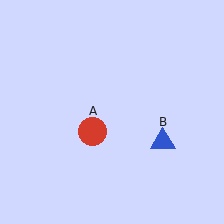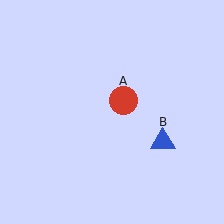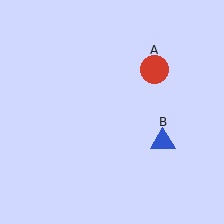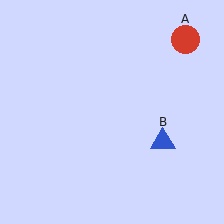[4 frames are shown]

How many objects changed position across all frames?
1 object changed position: red circle (object A).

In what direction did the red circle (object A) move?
The red circle (object A) moved up and to the right.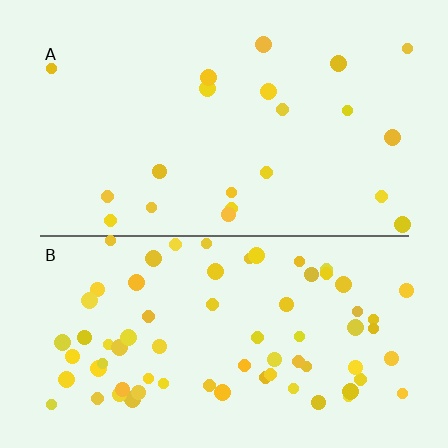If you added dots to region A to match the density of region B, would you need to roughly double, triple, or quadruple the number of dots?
Approximately triple.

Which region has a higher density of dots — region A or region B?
B (the bottom).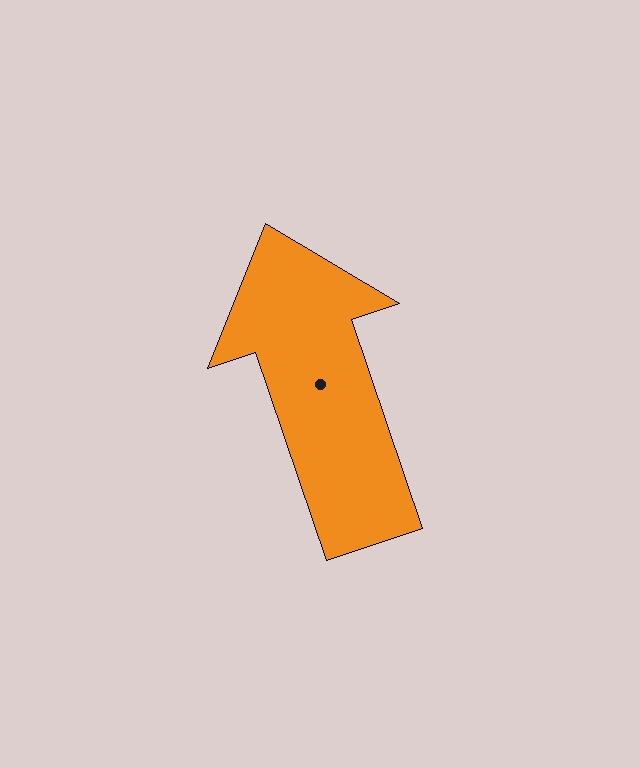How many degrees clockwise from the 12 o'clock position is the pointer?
Approximately 341 degrees.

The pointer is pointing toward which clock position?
Roughly 11 o'clock.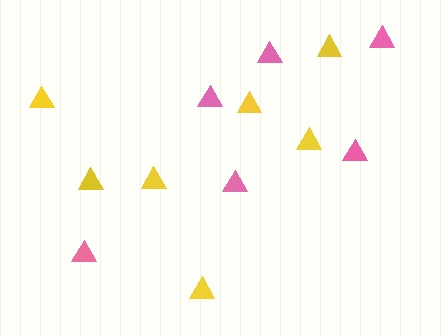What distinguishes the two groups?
There are 2 groups: one group of pink triangles (6) and one group of yellow triangles (7).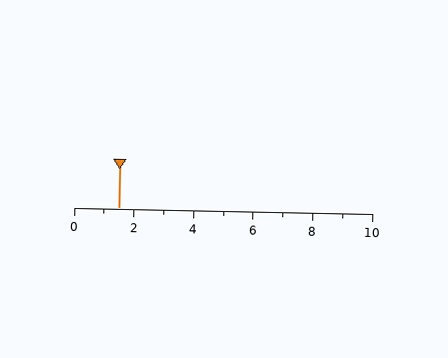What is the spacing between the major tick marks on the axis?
The major ticks are spaced 2 apart.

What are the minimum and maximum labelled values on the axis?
The axis runs from 0 to 10.